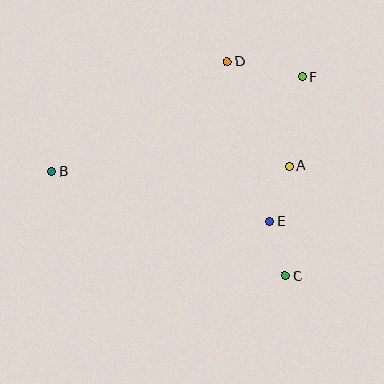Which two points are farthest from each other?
Points B and F are farthest from each other.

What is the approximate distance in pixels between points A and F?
The distance between A and F is approximately 90 pixels.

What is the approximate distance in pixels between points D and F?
The distance between D and F is approximately 76 pixels.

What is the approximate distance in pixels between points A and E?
The distance between A and E is approximately 59 pixels.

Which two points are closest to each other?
Points C and E are closest to each other.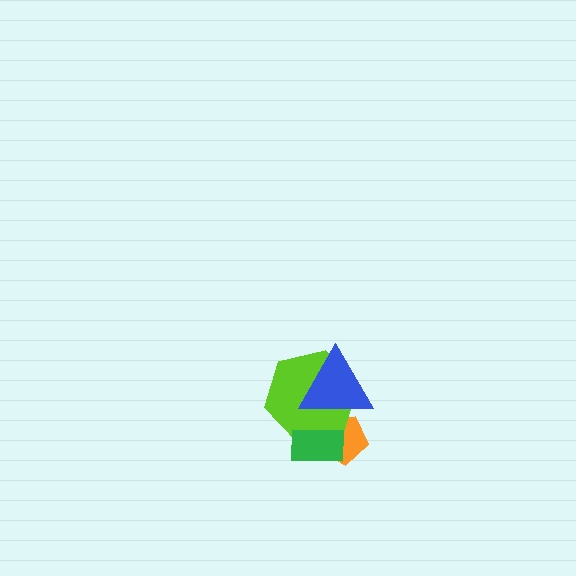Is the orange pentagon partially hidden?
Yes, it is partially covered by another shape.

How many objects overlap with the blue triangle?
3 objects overlap with the blue triangle.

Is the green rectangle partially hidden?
Yes, it is partially covered by another shape.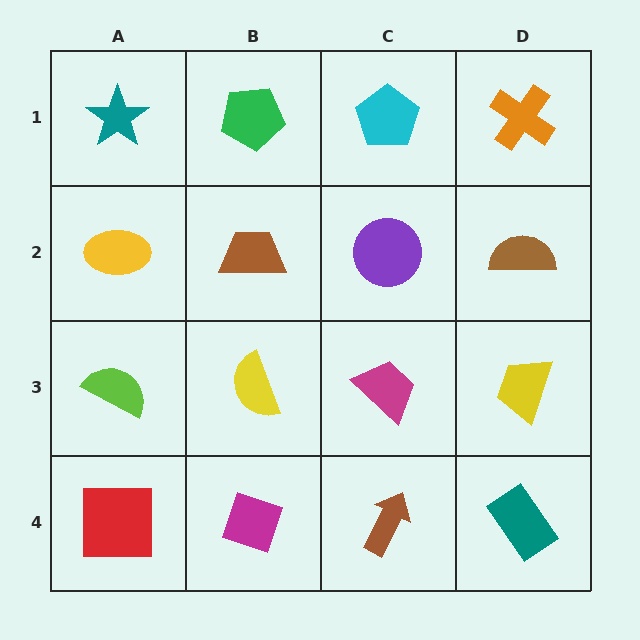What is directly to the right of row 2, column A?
A brown trapezoid.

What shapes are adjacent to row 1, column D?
A brown semicircle (row 2, column D), a cyan pentagon (row 1, column C).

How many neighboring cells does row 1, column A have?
2.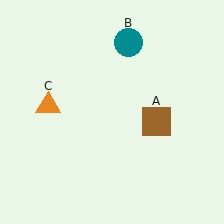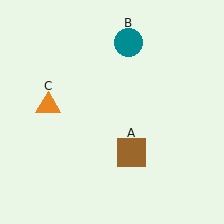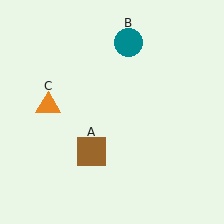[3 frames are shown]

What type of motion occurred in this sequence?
The brown square (object A) rotated clockwise around the center of the scene.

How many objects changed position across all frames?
1 object changed position: brown square (object A).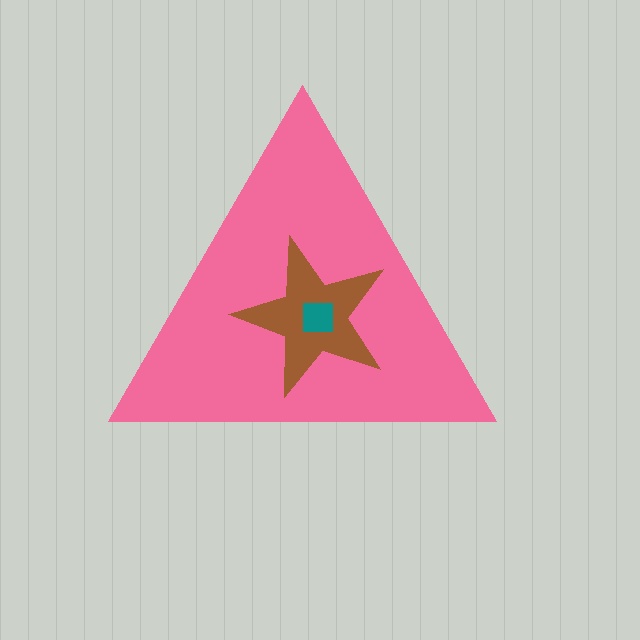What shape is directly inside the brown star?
The teal square.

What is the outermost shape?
The pink triangle.